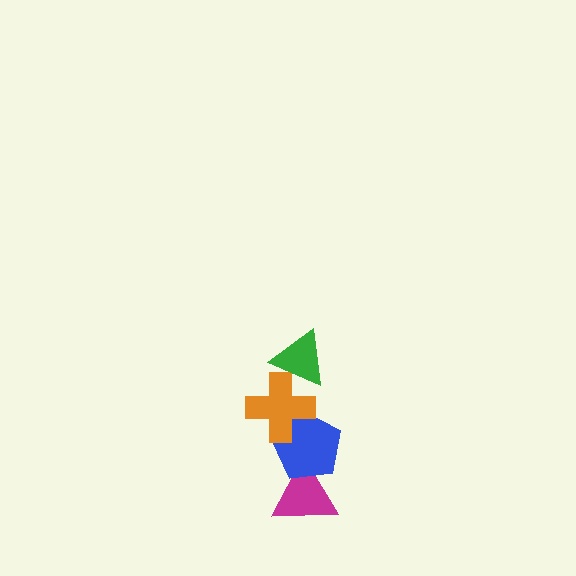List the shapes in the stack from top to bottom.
From top to bottom: the green triangle, the orange cross, the blue pentagon, the magenta triangle.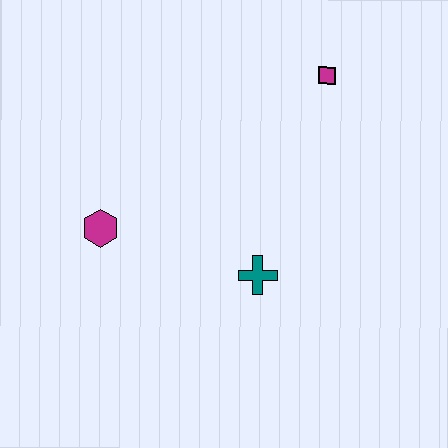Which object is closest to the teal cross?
The magenta hexagon is closest to the teal cross.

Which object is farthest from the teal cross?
The magenta square is farthest from the teal cross.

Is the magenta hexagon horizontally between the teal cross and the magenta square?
No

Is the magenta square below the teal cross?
No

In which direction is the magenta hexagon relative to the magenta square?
The magenta hexagon is to the left of the magenta square.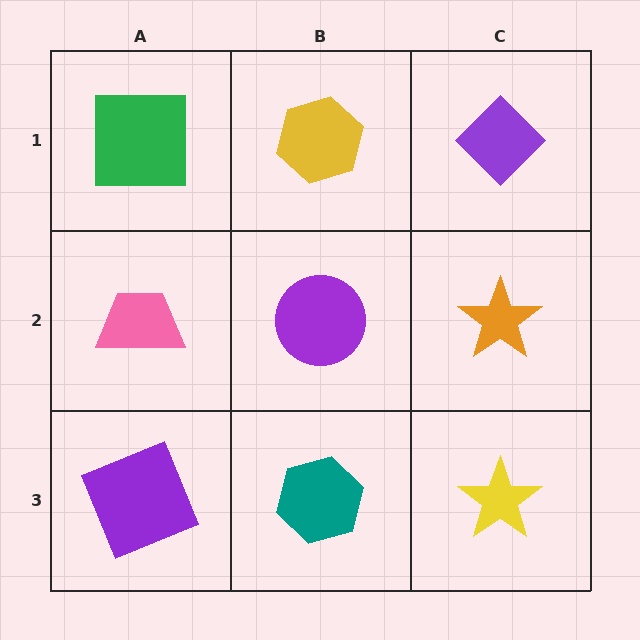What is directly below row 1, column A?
A pink trapezoid.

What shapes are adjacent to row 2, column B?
A yellow hexagon (row 1, column B), a teal hexagon (row 3, column B), a pink trapezoid (row 2, column A), an orange star (row 2, column C).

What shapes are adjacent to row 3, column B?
A purple circle (row 2, column B), a purple square (row 3, column A), a yellow star (row 3, column C).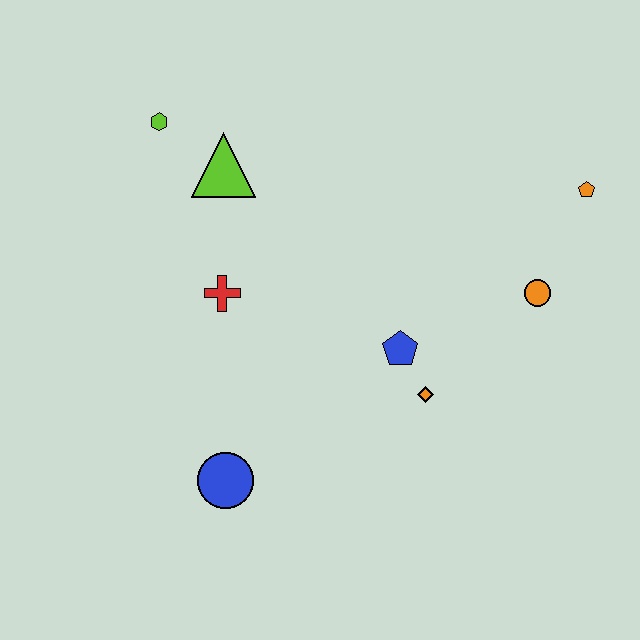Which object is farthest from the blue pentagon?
The lime hexagon is farthest from the blue pentagon.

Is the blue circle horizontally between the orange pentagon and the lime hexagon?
Yes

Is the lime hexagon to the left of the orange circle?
Yes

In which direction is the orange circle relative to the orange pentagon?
The orange circle is below the orange pentagon.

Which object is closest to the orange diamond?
The blue pentagon is closest to the orange diamond.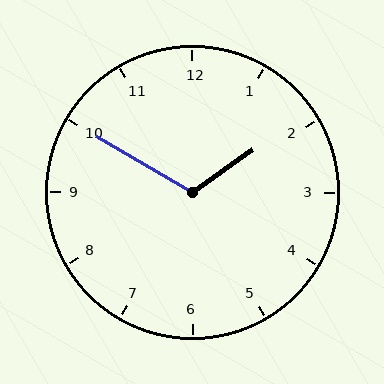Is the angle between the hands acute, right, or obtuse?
It is obtuse.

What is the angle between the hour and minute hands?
Approximately 115 degrees.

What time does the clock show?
1:50.